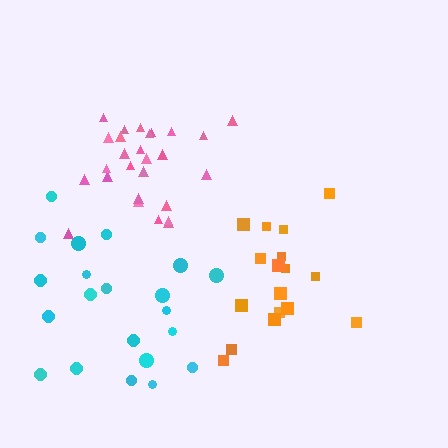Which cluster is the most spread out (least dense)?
Cyan.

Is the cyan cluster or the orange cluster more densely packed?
Orange.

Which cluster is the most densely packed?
Pink.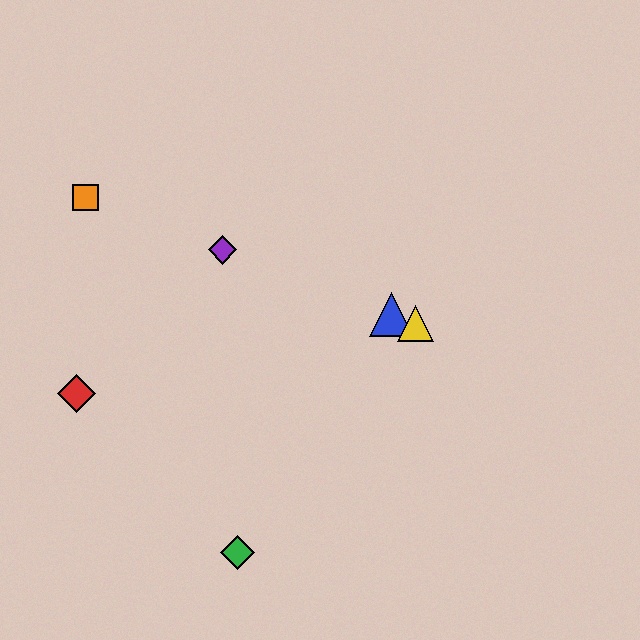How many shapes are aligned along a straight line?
4 shapes (the blue triangle, the yellow triangle, the purple diamond, the orange square) are aligned along a straight line.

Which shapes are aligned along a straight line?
The blue triangle, the yellow triangle, the purple diamond, the orange square are aligned along a straight line.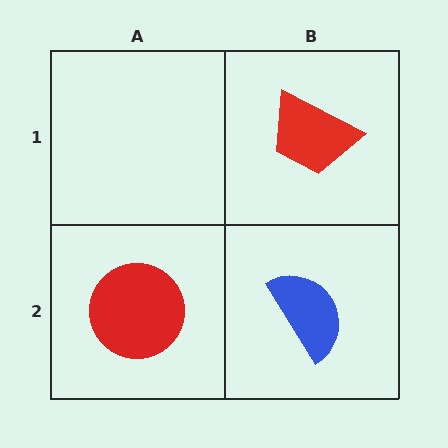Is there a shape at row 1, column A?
No, that cell is empty.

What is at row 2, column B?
A blue semicircle.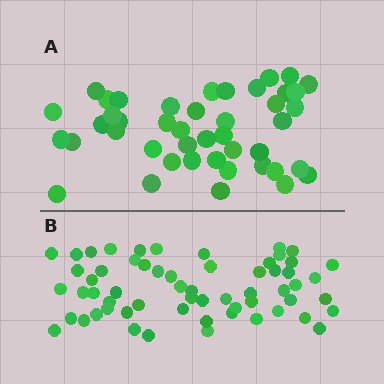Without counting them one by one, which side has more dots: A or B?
Region B (the bottom region) has more dots.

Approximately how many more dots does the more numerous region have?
Region B has approximately 15 more dots than region A.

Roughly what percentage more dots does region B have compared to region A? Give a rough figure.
About 35% more.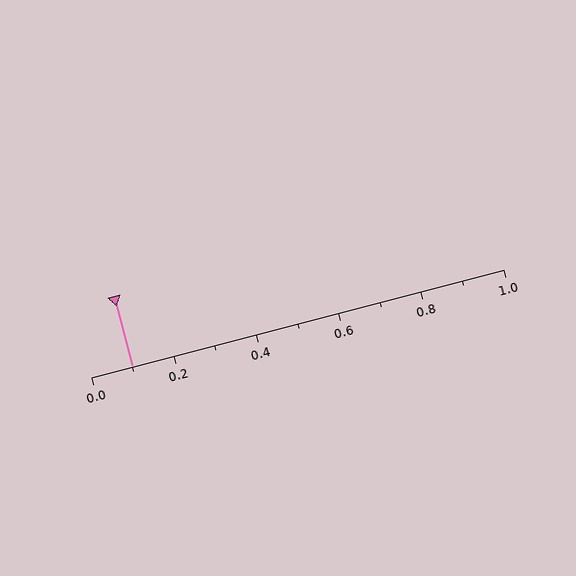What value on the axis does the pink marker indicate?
The marker indicates approximately 0.1.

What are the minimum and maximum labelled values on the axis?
The axis runs from 0.0 to 1.0.